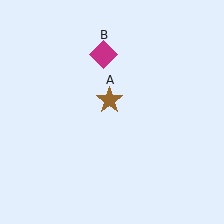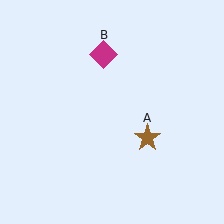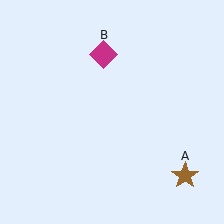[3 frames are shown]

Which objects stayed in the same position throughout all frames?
Magenta diamond (object B) remained stationary.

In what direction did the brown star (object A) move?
The brown star (object A) moved down and to the right.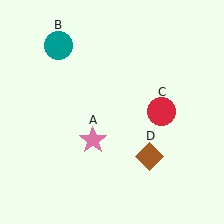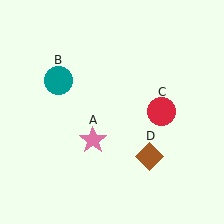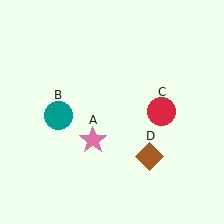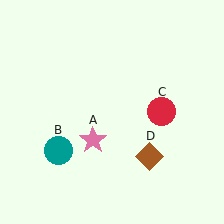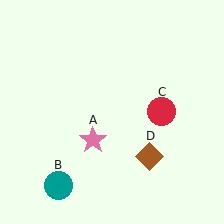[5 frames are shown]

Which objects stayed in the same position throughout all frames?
Pink star (object A) and red circle (object C) and brown diamond (object D) remained stationary.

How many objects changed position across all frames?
1 object changed position: teal circle (object B).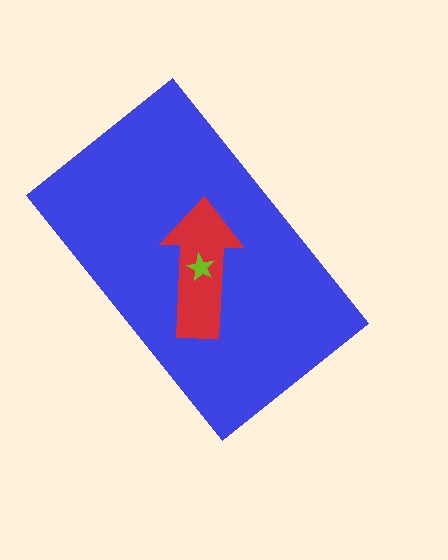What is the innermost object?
The lime star.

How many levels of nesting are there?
3.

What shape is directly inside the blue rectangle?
The red arrow.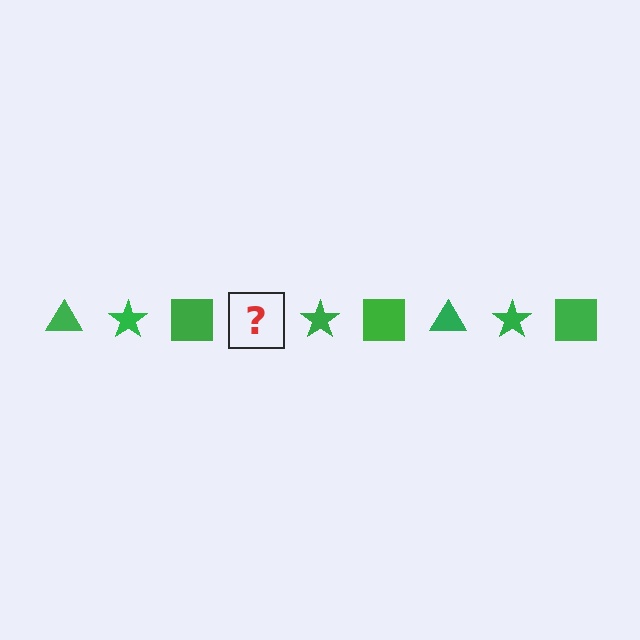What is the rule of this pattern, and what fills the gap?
The rule is that the pattern cycles through triangle, star, square shapes in green. The gap should be filled with a green triangle.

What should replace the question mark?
The question mark should be replaced with a green triangle.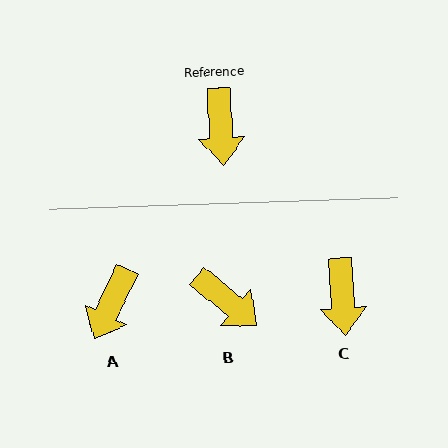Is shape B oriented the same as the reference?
No, it is off by about 47 degrees.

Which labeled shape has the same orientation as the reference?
C.